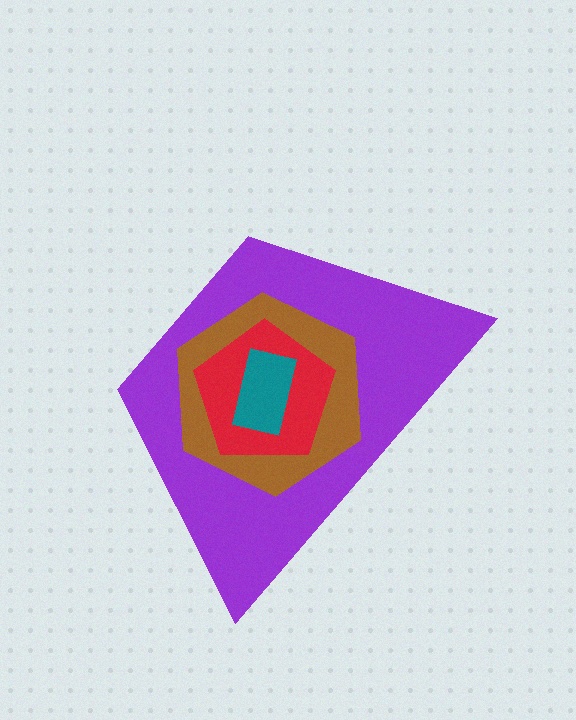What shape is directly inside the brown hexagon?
The red pentagon.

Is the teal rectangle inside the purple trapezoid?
Yes.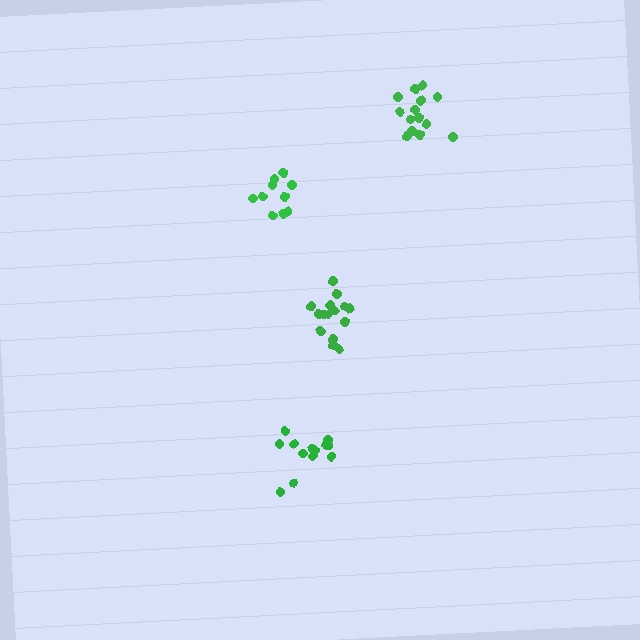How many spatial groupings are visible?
There are 4 spatial groupings.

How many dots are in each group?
Group 1: 15 dots, Group 2: 15 dots, Group 3: 10 dots, Group 4: 13 dots (53 total).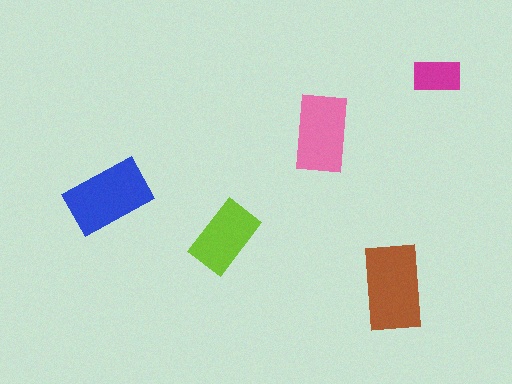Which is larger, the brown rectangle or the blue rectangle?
The brown one.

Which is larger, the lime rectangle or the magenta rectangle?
The lime one.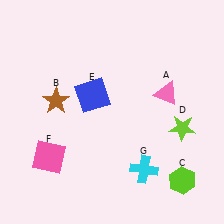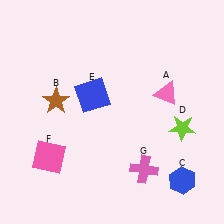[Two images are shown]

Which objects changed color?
C changed from lime to blue. G changed from cyan to pink.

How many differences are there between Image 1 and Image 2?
There are 2 differences between the two images.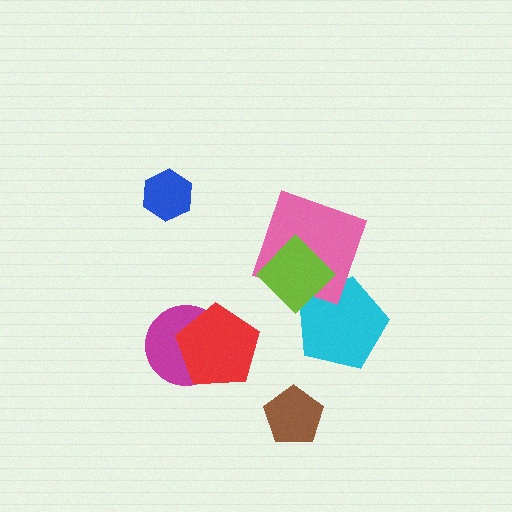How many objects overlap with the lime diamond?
2 objects overlap with the lime diamond.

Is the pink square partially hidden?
Yes, it is partially covered by another shape.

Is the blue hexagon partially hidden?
No, no other shape covers it.